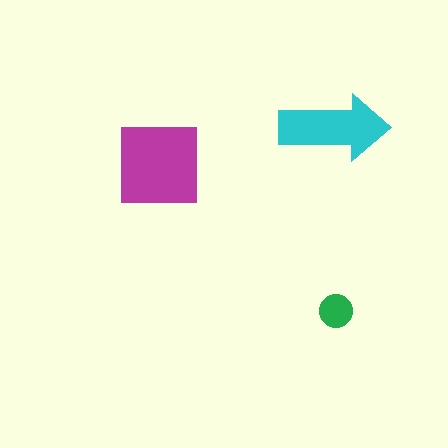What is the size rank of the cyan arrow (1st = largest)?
2nd.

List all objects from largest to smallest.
The magenta square, the cyan arrow, the green circle.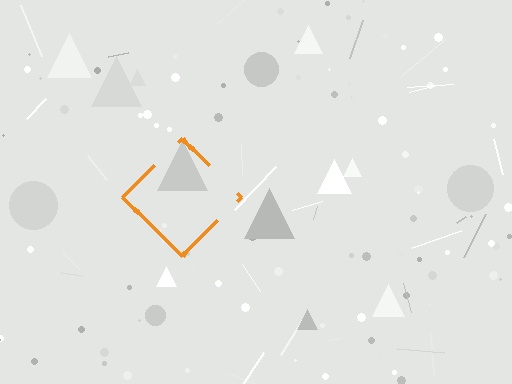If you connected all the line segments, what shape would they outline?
They would outline a diamond.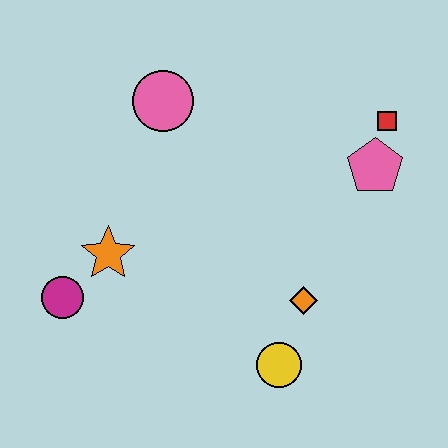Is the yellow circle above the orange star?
No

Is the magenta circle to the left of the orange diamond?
Yes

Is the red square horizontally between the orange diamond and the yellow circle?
No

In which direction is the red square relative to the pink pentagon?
The red square is above the pink pentagon.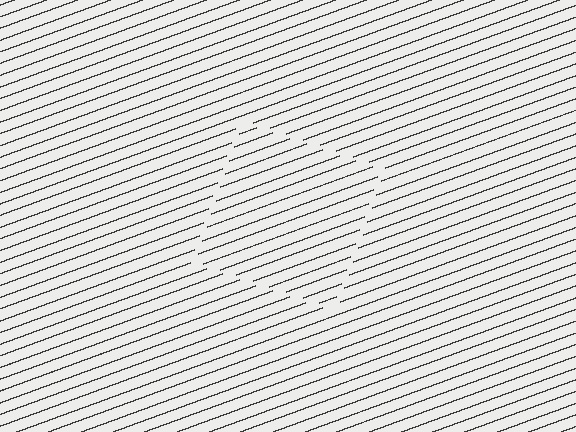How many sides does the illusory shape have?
4 sides — the line-ends trace a square.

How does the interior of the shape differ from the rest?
The interior of the shape contains the same grating, shifted by half a period — the contour is defined by the phase discontinuity where line-ends from the inner and outer gratings abut.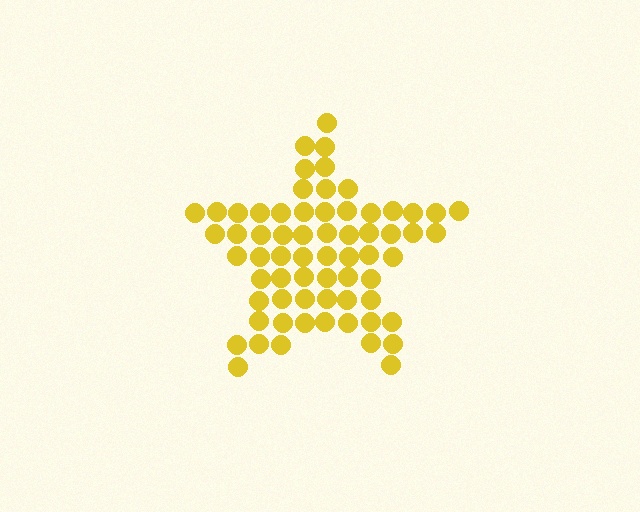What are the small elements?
The small elements are circles.